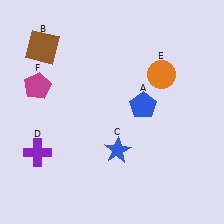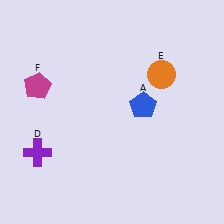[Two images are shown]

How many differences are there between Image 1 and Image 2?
There are 2 differences between the two images.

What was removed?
The blue star (C), the brown square (B) were removed in Image 2.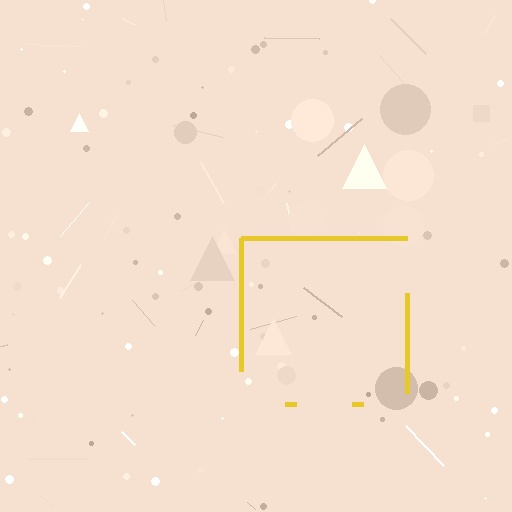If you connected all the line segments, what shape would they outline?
They would outline a square.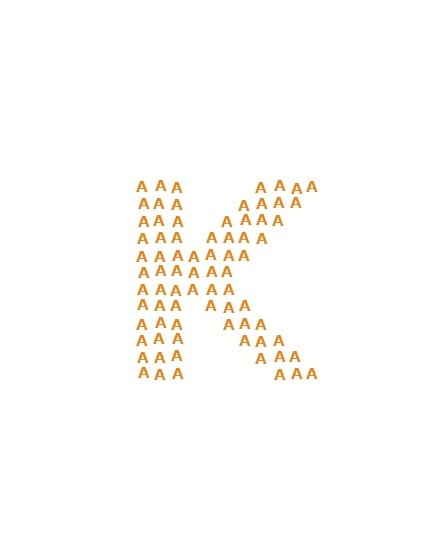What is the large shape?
The large shape is the letter K.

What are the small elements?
The small elements are letter A's.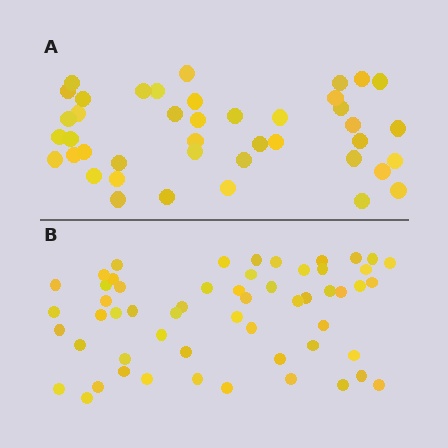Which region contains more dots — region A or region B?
Region B (the bottom region) has more dots.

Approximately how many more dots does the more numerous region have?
Region B has approximately 15 more dots than region A.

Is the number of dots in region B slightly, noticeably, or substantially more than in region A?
Region B has noticeably more, but not dramatically so. The ratio is roughly 1.3 to 1.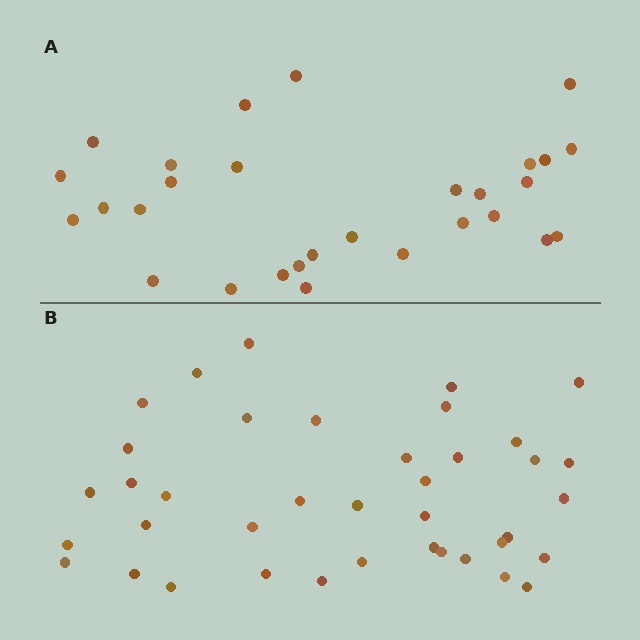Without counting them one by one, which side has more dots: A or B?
Region B (the bottom region) has more dots.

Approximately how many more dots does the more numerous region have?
Region B has roughly 10 or so more dots than region A.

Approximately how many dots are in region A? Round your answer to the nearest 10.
About 30 dots. (The exact count is 29, which rounds to 30.)